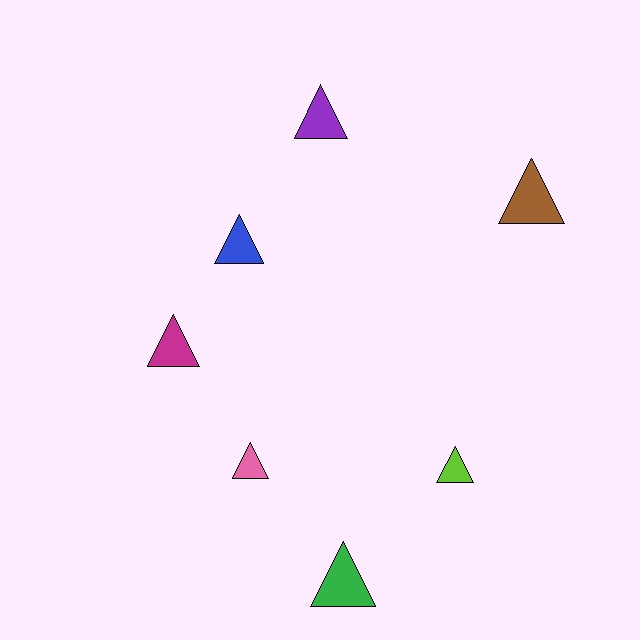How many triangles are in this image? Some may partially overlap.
There are 7 triangles.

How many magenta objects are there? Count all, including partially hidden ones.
There is 1 magenta object.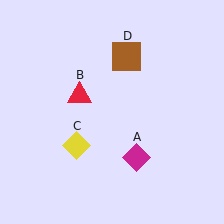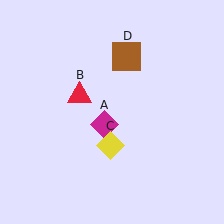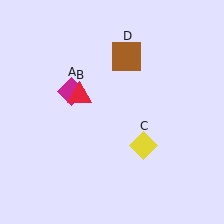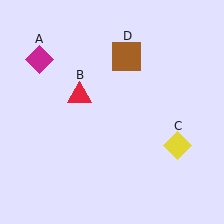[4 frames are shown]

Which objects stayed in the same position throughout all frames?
Red triangle (object B) and brown square (object D) remained stationary.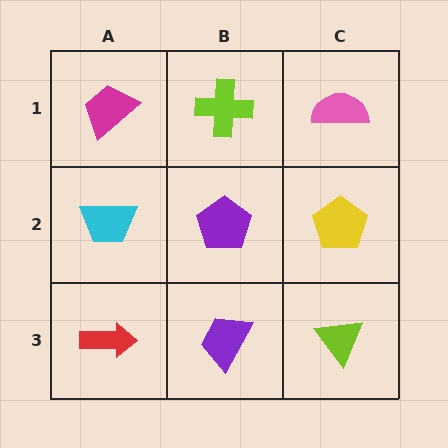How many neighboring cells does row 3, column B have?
3.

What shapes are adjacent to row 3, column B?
A purple pentagon (row 2, column B), a red arrow (row 3, column A), a lime triangle (row 3, column C).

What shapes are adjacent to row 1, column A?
A cyan trapezoid (row 2, column A), a lime cross (row 1, column B).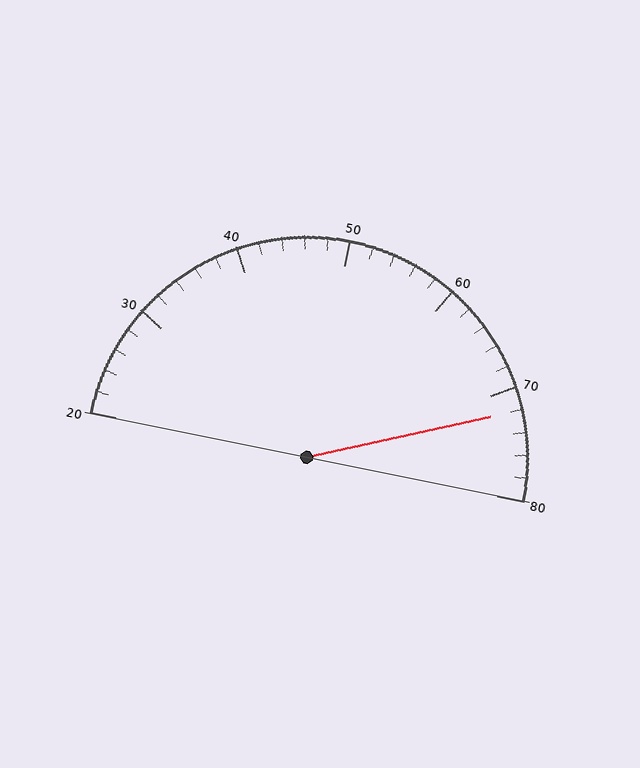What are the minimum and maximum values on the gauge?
The gauge ranges from 20 to 80.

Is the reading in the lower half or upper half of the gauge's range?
The reading is in the upper half of the range (20 to 80).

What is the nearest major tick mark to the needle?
The nearest major tick mark is 70.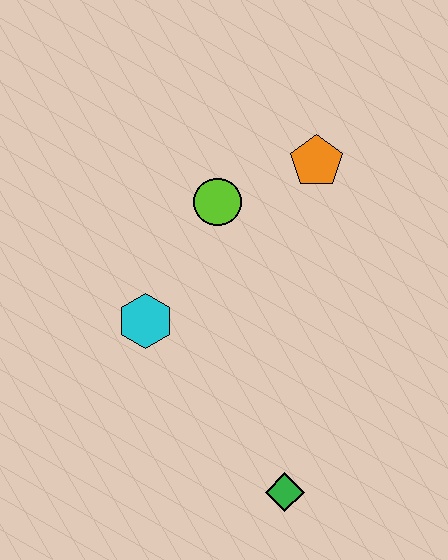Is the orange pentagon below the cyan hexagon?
No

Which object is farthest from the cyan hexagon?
The orange pentagon is farthest from the cyan hexagon.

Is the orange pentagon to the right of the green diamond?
Yes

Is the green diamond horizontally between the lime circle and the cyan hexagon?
No